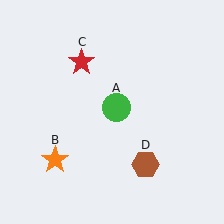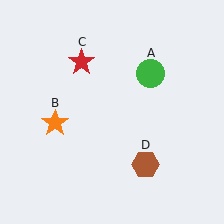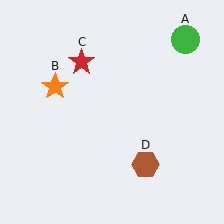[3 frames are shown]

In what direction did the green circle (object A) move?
The green circle (object A) moved up and to the right.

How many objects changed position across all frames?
2 objects changed position: green circle (object A), orange star (object B).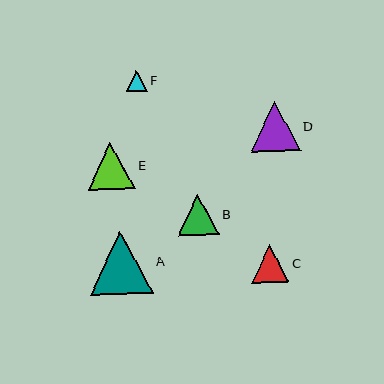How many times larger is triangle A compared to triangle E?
Triangle A is approximately 1.3 times the size of triangle E.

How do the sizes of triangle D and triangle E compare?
Triangle D and triangle E are approximately the same size.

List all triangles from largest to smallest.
From largest to smallest: A, D, E, B, C, F.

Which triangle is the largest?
Triangle A is the largest with a size of approximately 63 pixels.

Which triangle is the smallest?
Triangle F is the smallest with a size of approximately 21 pixels.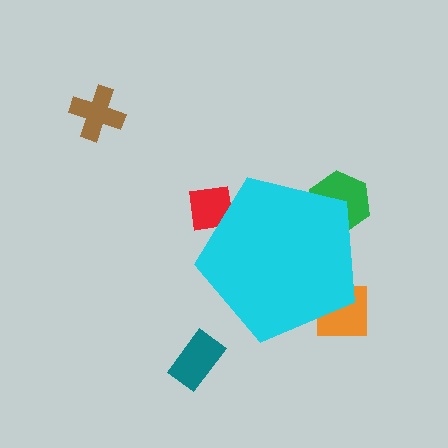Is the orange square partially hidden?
Yes, the orange square is partially hidden behind the cyan pentagon.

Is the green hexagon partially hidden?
Yes, the green hexagon is partially hidden behind the cyan pentagon.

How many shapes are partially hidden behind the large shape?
3 shapes are partially hidden.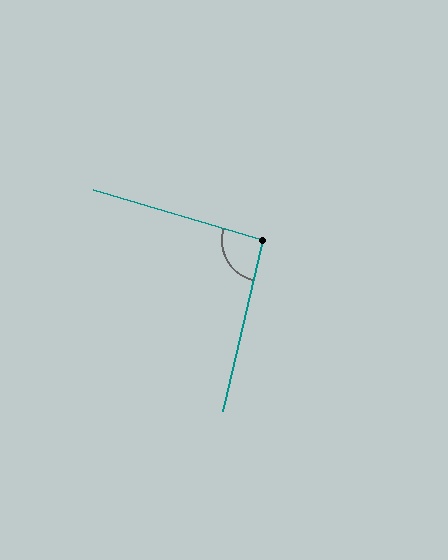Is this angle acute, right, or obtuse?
It is approximately a right angle.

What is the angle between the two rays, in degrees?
Approximately 93 degrees.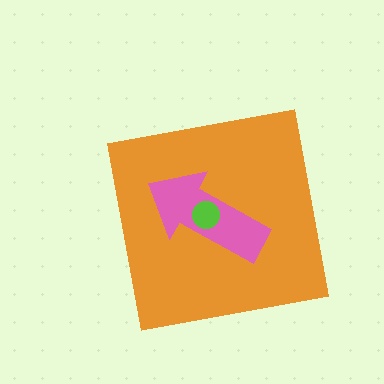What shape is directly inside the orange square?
The pink arrow.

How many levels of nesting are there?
3.